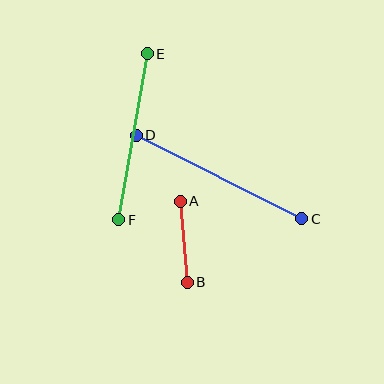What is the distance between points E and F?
The distance is approximately 169 pixels.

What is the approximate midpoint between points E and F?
The midpoint is at approximately (133, 137) pixels.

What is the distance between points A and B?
The distance is approximately 82 pixels.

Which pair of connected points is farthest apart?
Points C and D are farthest apart.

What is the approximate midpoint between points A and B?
The midpoint is at approximately (184, 242) pixels.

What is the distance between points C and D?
The distance is approximately 185 pixels.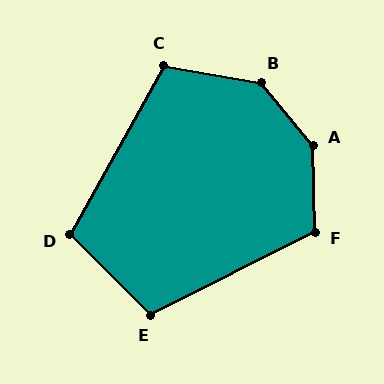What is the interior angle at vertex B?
Approximately 139 degrees (obtuse).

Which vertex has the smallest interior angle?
D, at approximately 106 degrees.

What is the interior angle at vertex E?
Approximately 109 degrees (obtuse).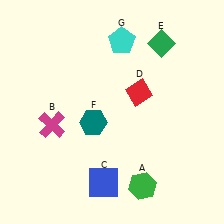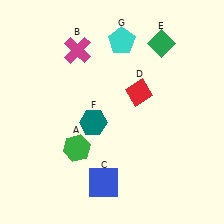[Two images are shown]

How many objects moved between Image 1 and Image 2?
2 objects moved between the two images.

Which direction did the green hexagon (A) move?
The green hexagon (A) moved left.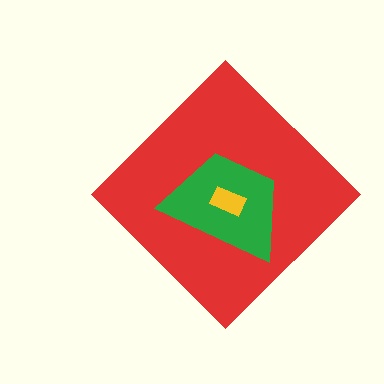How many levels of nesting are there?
3.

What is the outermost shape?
The red diamond.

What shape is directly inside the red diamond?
The green trapezoid.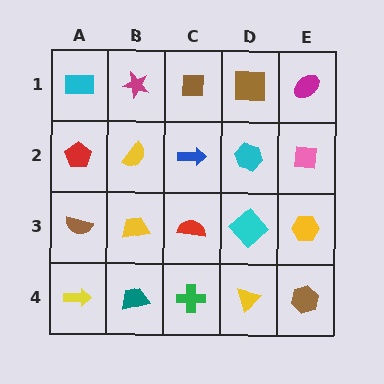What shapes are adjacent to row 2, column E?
A magenta ellipse (row 1, column E), a yellow hexagon (row 3, column E), a cyan hexagon (row 2, column D).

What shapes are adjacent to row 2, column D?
A brown square (row 1, column D), a cyan diamond (row 3, column D), a blue arrow (row 2, column C), a pink square (row 2, column E).